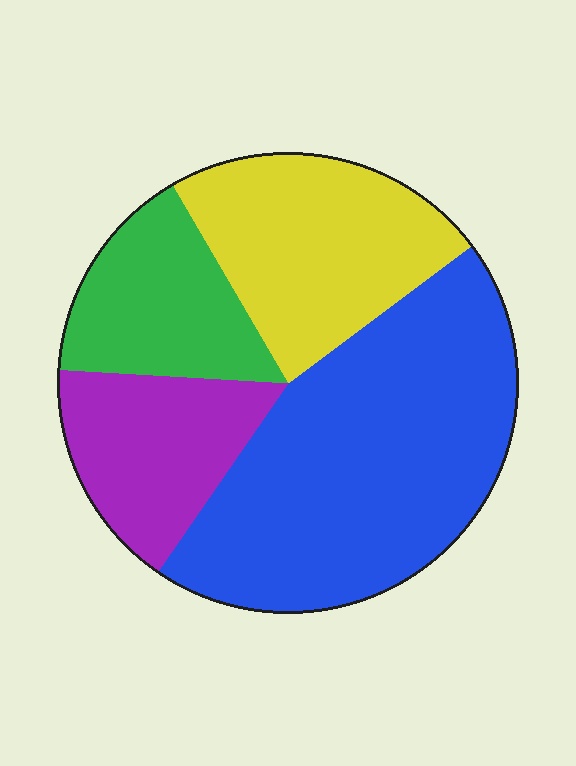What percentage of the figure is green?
Green takes up less than a sixth of the figure.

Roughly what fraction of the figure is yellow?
Yellow covers around 25% of the figure.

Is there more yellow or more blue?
Blue.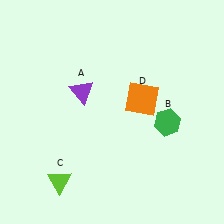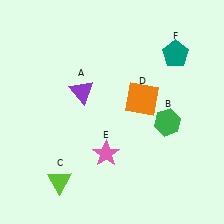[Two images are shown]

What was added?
A pink star (E), a teal pentagon (F) were added in Image 2.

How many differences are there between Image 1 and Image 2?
There are 2 differences between the two images.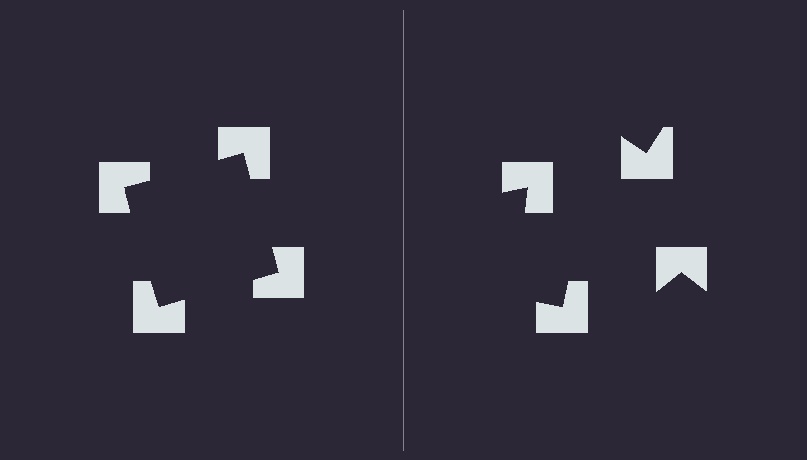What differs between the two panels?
The notched squares are positioned identically on both sides; only the wedge orientations differ. On the left they align to a square; on the right they are misaligned.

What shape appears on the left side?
An illusory square.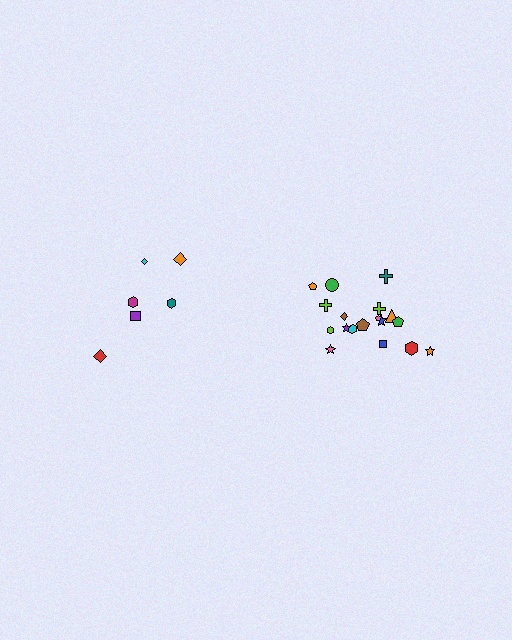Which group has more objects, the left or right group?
The right group.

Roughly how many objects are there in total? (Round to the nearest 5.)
Roughly 25 objects in total.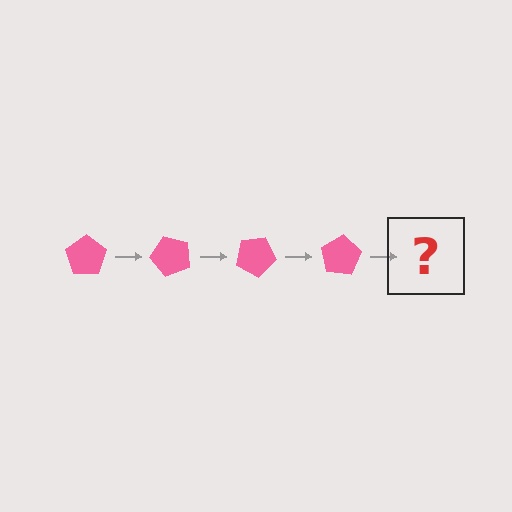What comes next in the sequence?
The next element should be a pink pentagon rotated 200 degrees.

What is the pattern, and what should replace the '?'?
The pattern is that the pentagon rotates 50 degrees each step. The '?' should be a pink pentagon rotated 200 degrees.